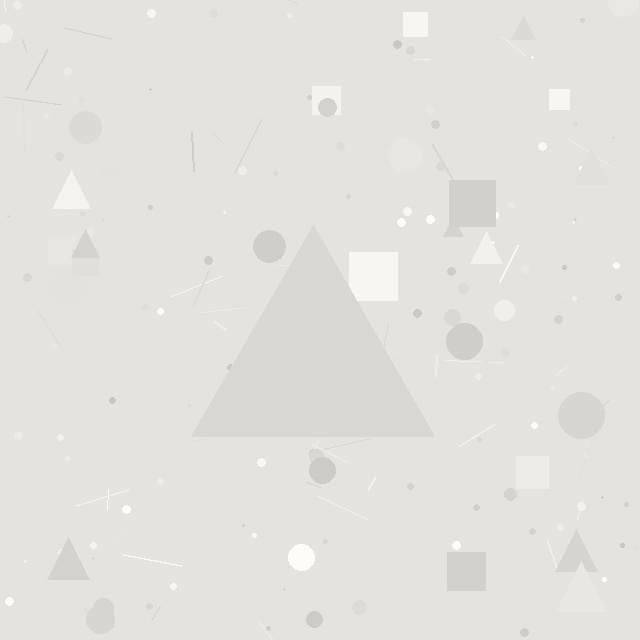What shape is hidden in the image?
A triangle is hidden in the image.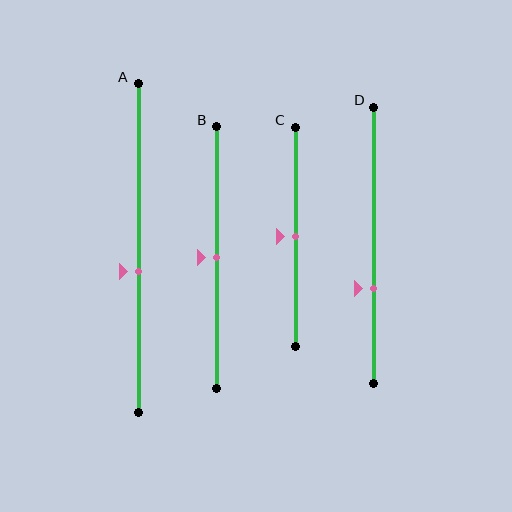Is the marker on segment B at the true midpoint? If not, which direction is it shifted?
Yes, the marker on segment B is at the true midpoint.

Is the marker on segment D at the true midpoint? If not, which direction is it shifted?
No, the marker on segment D is shifted downward by about 16% of the segment length.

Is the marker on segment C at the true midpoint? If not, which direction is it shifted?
Yes, the marker on segment C is at the true midpoint.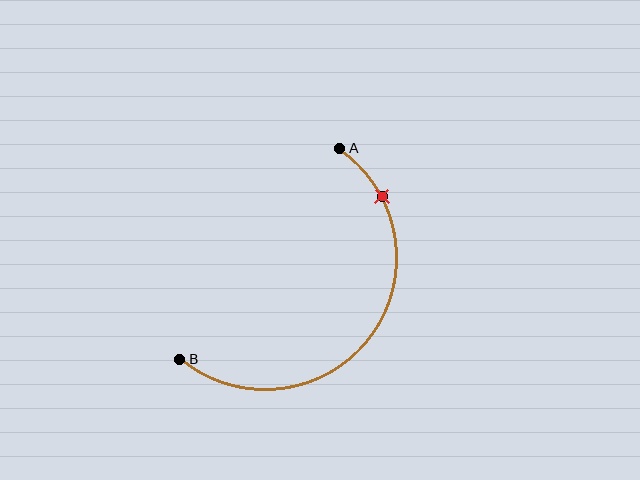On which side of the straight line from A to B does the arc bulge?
The arc bulges below and to the right of the straight line connecting A and B.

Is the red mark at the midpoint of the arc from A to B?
No. The red mark lies on the arc but is closer to endpoint A. The arc midpoint would be at the point on the curve equidistant along the arc from both A and B.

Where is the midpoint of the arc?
The arc midpoint is the point on the curve farthest from the straight line joining A and B. It sits below and to the right of that line.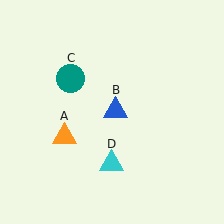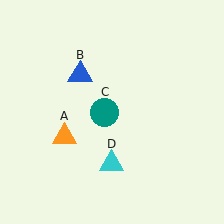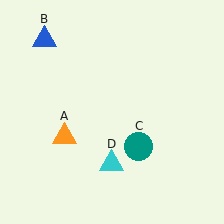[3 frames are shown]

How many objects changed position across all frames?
2 objects changed position: blue triangle (object B), teal circle (object C).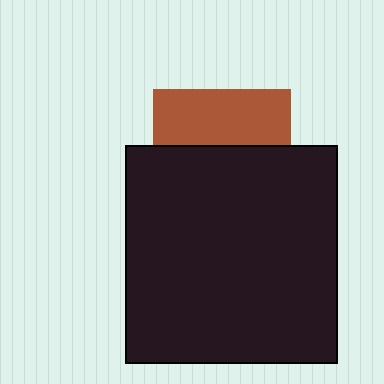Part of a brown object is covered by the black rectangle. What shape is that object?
It is a square.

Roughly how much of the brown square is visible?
A small part of it is visible (roughly 41%).